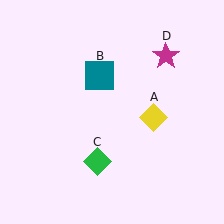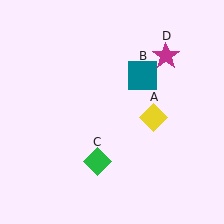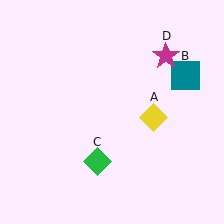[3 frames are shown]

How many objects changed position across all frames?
1 object changed position: teal square (object B).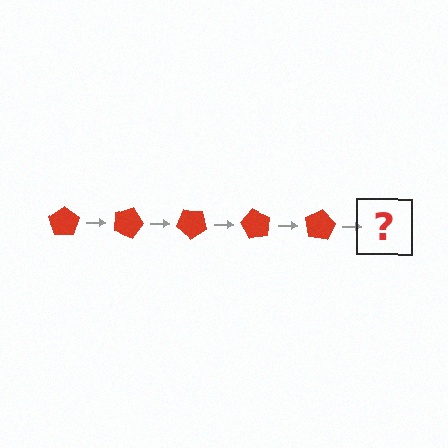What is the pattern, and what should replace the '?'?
The pattern is that the pentagon rotates 20 degrees each step. The '?' should be a red pentagon rotated 100 degrees.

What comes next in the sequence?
The next element should be a red pentagon rotated 100 degrees.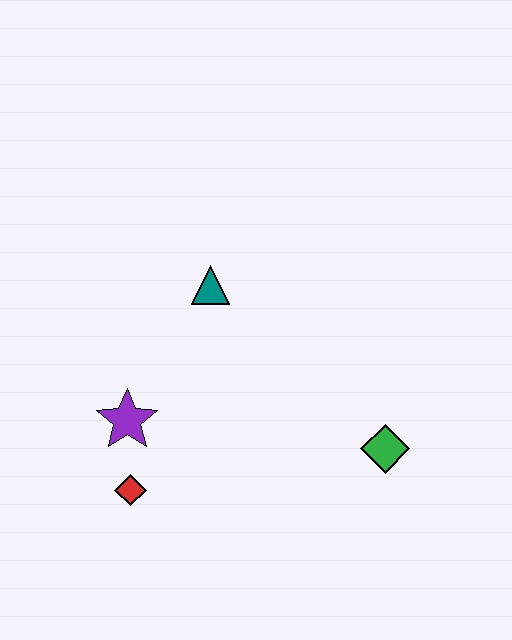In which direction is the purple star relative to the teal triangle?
The purple star is below the teal triangle.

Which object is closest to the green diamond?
The teal triangle is closest to the green diamond.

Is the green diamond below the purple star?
Yes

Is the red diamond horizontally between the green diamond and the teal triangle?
No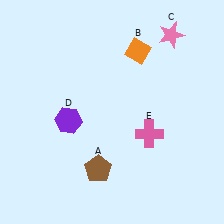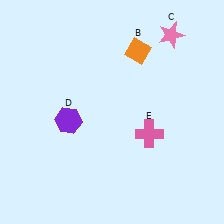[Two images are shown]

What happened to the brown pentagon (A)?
The brown pentagon (A) was removed in Image 2. It was in the bottom-left area of Image 1.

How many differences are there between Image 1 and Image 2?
There is 1 difference between the two images.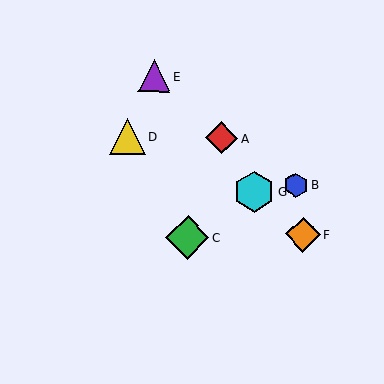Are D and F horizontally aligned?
No, D is at y≈137 and F is at y≈235.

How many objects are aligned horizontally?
2 objects (A, D) are aligned horizontally.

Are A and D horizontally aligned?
Yes, both are at y≈138.